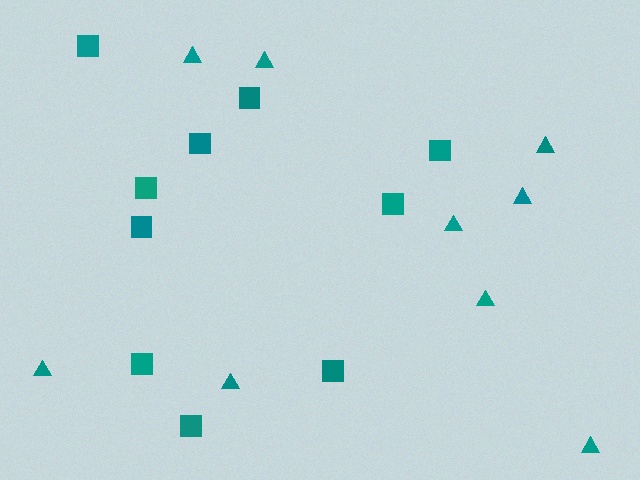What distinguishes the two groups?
There are 2 groups: one group of triangles (9) and one group of squares (10).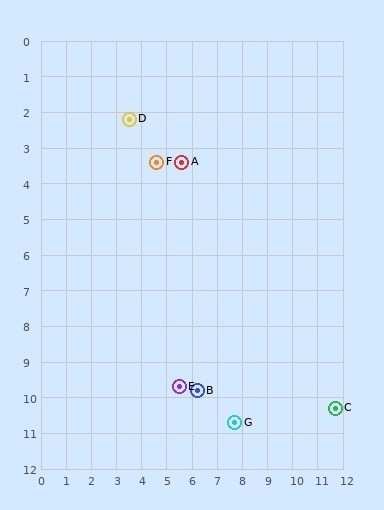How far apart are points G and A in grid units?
Points G and A are about 7.6 grid units apart.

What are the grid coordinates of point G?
Point G is at approximately (7.7, 10.7).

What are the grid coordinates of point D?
Point D is at approximately (3.5, 2.2).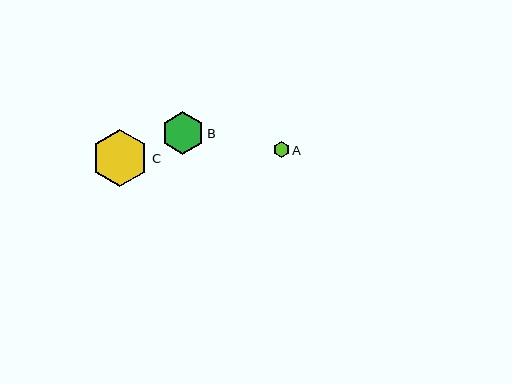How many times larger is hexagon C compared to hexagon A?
Hexagon C is approximately 3.6 times the size of hexagon A.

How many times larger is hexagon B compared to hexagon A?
Hexagon B is approximately 2.7 times the size of hexagon A.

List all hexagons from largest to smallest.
From largest to smallest: C, B, A.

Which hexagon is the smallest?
Hexagon A is the smallest with a size of approximately 16 pixels.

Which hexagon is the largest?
Hexagon C is the largest with a size of approximately 57 pixels.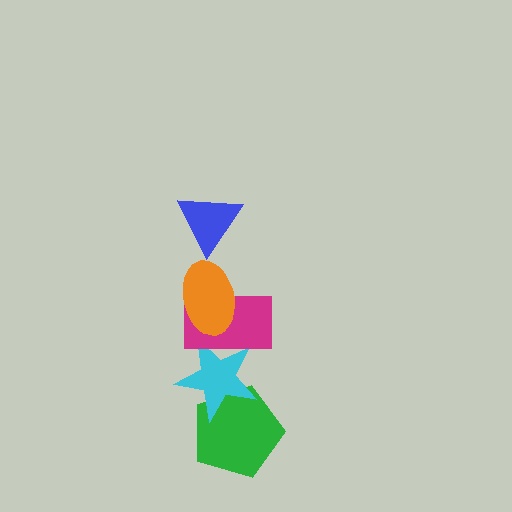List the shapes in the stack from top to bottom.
From top to bottom: the blue triangle, the orange ellipse, the magenta rectangle, the cyan star, the green pentagon.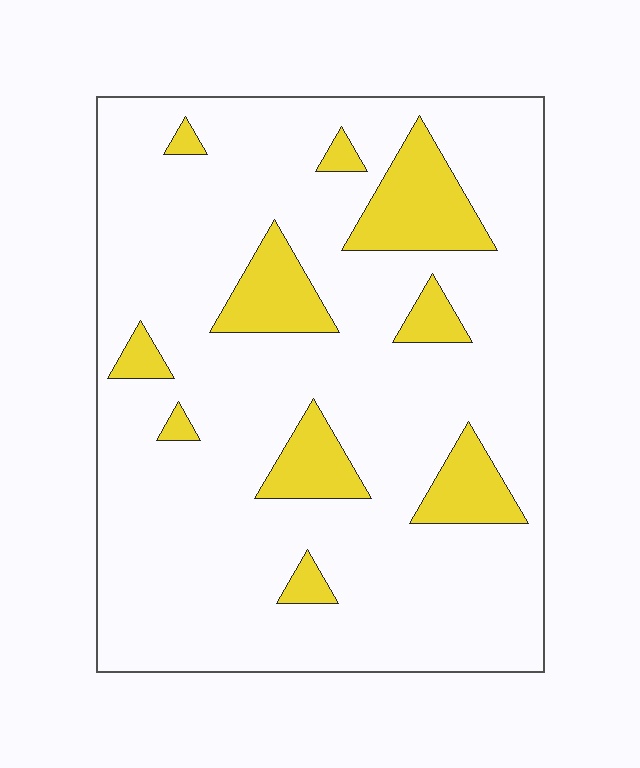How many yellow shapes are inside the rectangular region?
10.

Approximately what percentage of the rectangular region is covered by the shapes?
Approximately 15%.